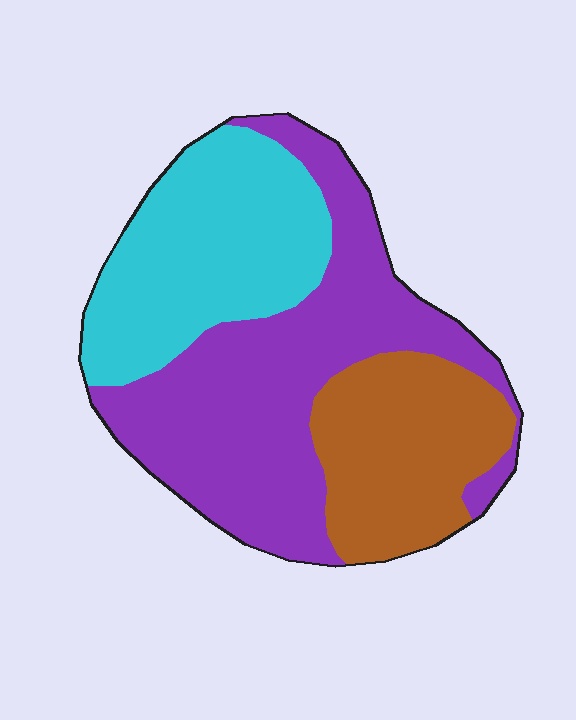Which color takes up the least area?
Brown, at roughly 25%.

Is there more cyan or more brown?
Cyan.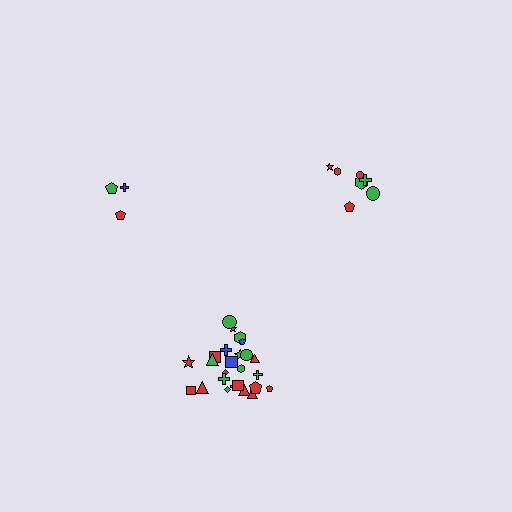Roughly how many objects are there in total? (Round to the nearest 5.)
Roughly 35 objects in total.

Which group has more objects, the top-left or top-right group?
The top-right group.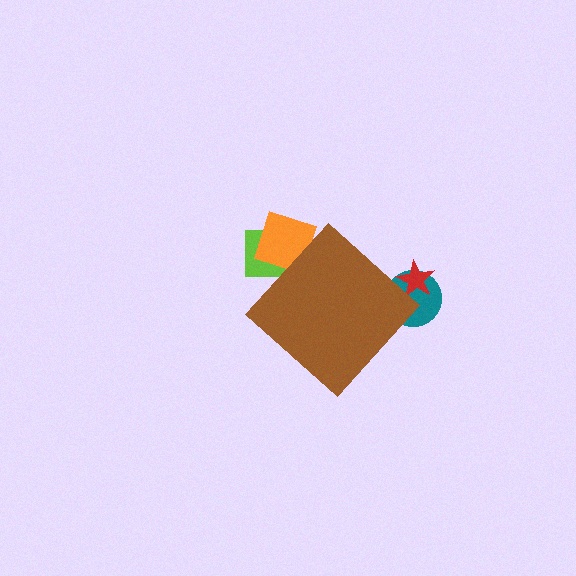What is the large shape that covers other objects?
A brown diamond.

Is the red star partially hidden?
Yes, the red star is partially hidden behind the brown diamond.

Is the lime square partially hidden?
Yes, the lime square is partially hidden behind the brown diamond.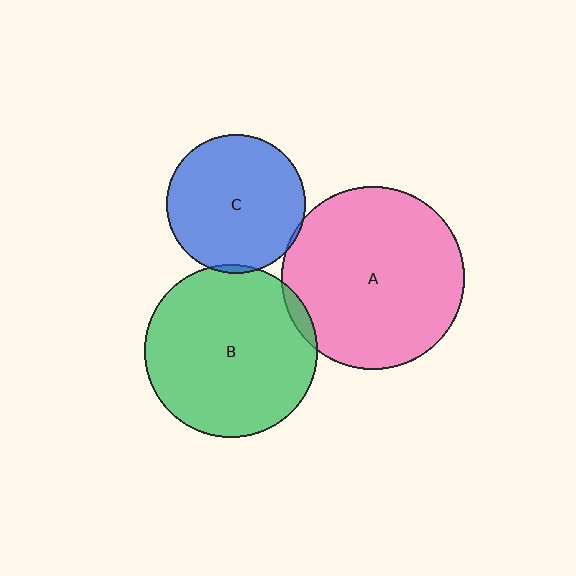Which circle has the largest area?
Circle A (pink).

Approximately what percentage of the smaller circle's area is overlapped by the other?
Approximately 5%.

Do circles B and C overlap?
Yes.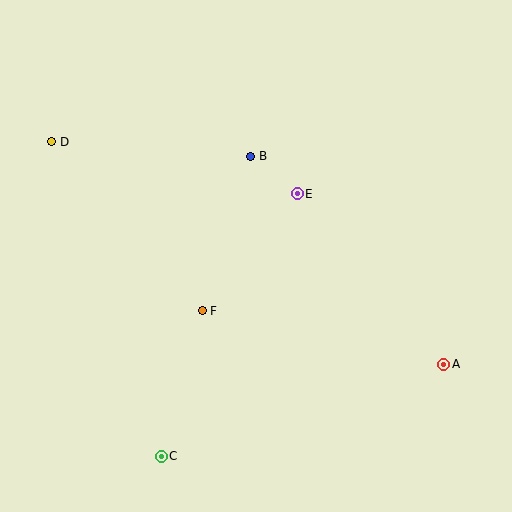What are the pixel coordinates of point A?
Point A is at (444, 364).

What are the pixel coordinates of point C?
Point C is at (161, 456).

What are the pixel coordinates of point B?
Point B is at (251, 156).